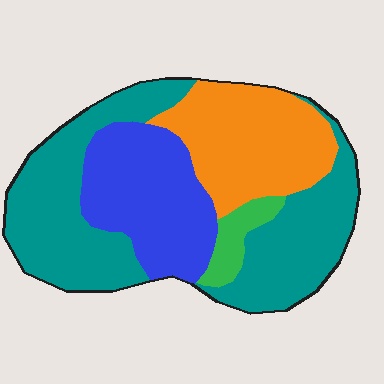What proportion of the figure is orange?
Orange takes up about one quarter (1/4) of the figure.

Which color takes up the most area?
Teal, at roughly 45%.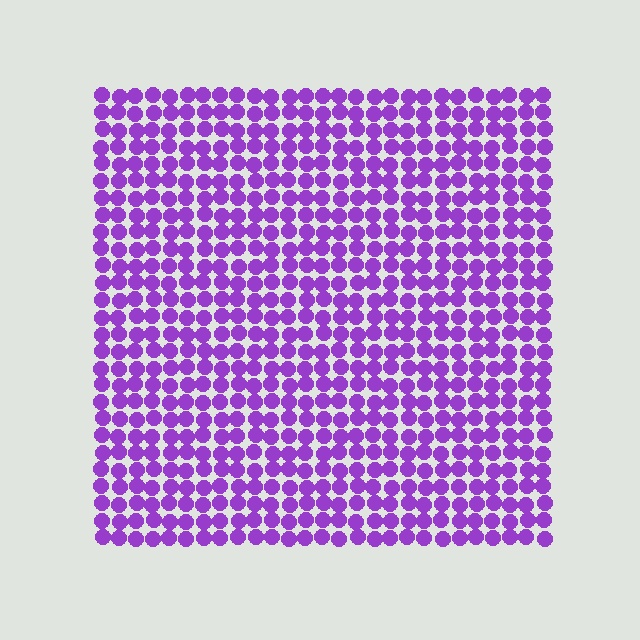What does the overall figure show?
The overall figure shows a square.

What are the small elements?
The small elements are circles.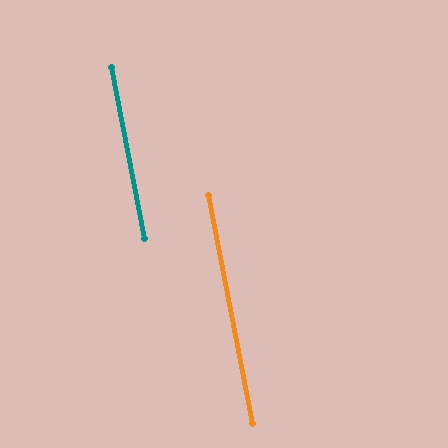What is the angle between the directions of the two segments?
Approximately 0 degrees.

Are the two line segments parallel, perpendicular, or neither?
Parallel — their directions differ by only 0.1°.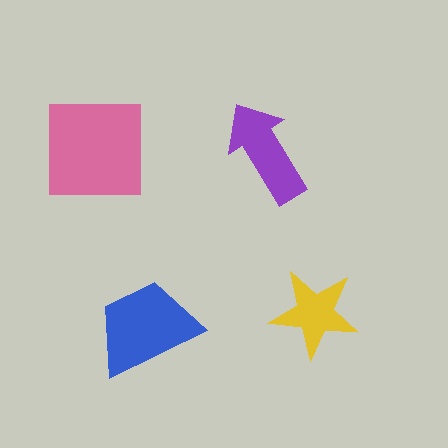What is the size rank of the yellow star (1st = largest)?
4th.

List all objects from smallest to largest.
The yellow star, the purple arrow, the blue trapezoid, the pink square.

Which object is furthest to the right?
The yellow star is rightmost.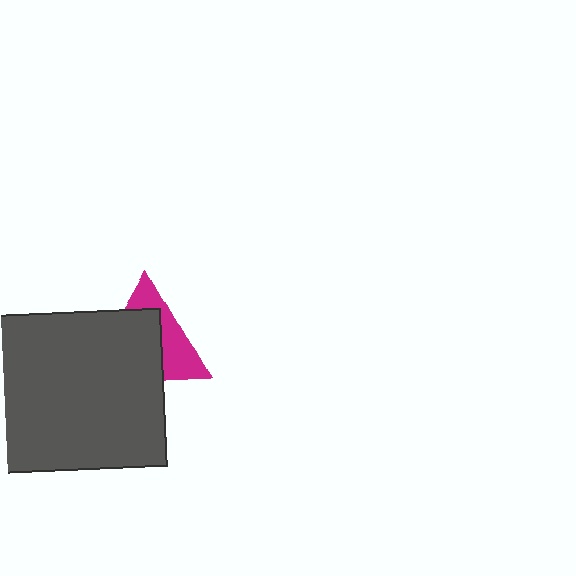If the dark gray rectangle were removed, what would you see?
You would see the complete magenta triangle.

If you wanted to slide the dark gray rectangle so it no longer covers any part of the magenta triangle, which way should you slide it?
Slide it toward the lower-left — that is the most direct way to separate the two shapes.